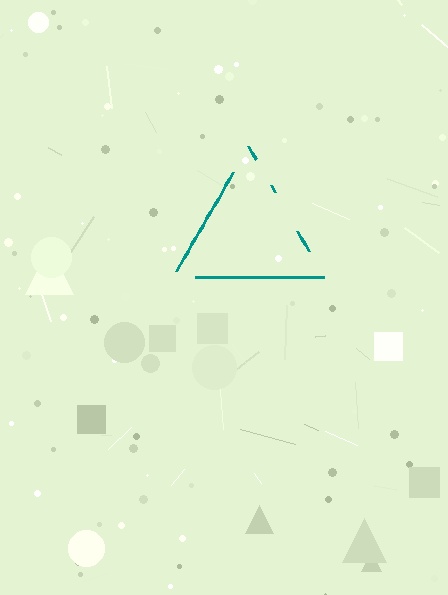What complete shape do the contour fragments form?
The contour fragments form a triangle.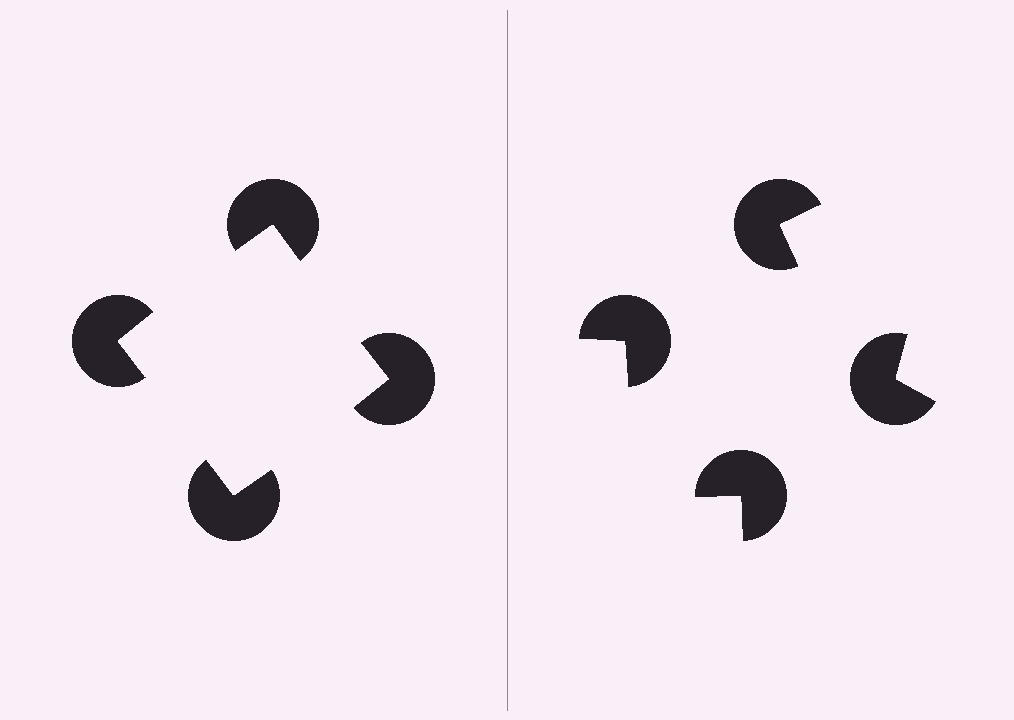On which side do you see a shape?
An illusory square appears on the left side. On the right side the wedge cuts are rotated, so no coherent shape forms.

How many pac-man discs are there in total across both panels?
8 — 4 on each side.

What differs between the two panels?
The pac-man discs are positioned identically on both sides; only the wedge orientations differ. On the left they align to a square; on the right they are misaligned.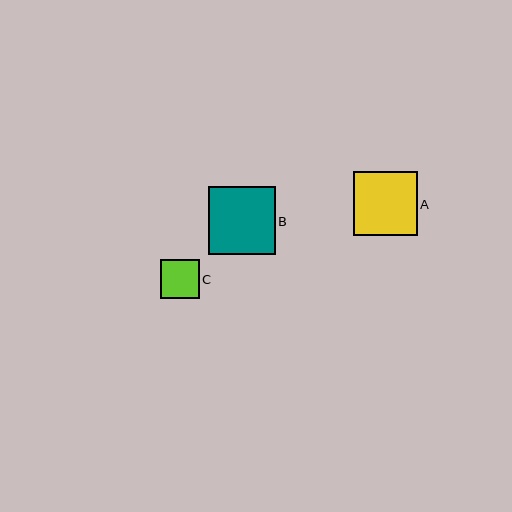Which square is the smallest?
Square C is the smallest with a size of approximately 39 pixels.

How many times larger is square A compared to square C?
Square A is approximately 1.7 times the size of square C.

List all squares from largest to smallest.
From largest to smallest: B, A, C.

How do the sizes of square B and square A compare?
Square B and square A are approximately the same size.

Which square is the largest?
Square B is the largest with a size of approximately 67 pixels.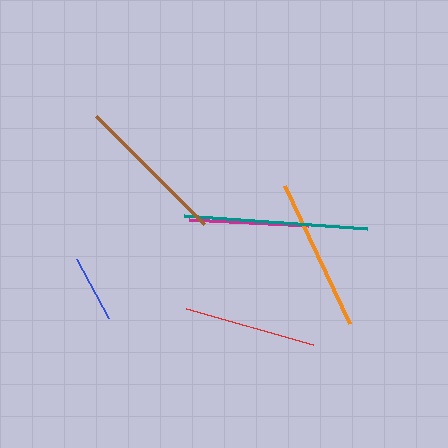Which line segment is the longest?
The teal line is the longest at approximately 183 pixels.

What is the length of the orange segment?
The orange segment is approximately 152 pixels long.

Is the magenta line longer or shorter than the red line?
The red line is longer than the magenta line.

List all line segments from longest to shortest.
From longest to shortest: teal, brown, orange, red, magenta, blue.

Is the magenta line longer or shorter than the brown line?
The brown line is longer than the magenta line.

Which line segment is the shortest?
The blue line is the shortest at approximately 67 pixels.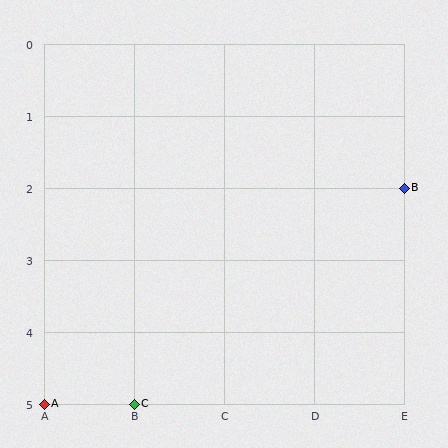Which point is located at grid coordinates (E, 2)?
Point B is at (E, 2).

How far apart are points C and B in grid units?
Points C and B are 3 columns and 3 rows apart (about 4.2 grid units diagonally).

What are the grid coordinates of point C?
Point C is at grid coordinates (B, 5).